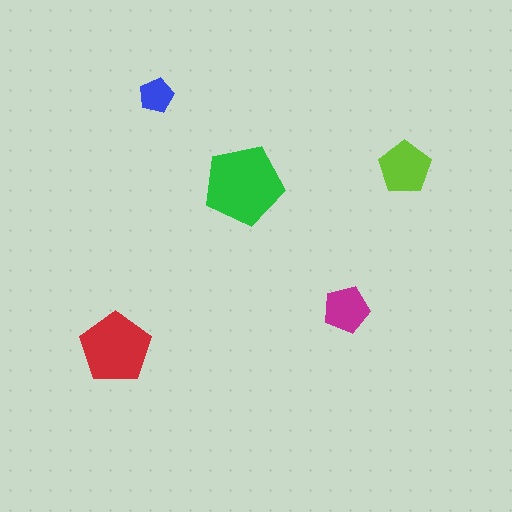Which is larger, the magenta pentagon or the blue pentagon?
The magenta one.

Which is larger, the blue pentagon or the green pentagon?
The green one.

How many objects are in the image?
There are 5 objects in the image.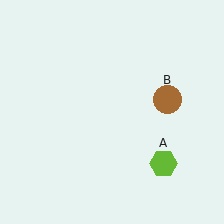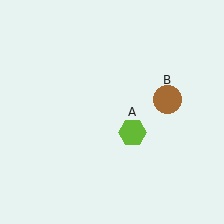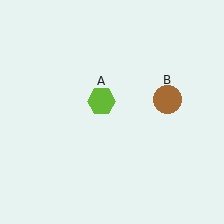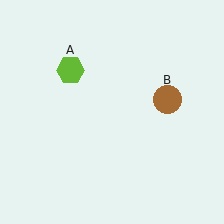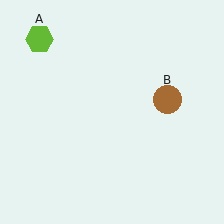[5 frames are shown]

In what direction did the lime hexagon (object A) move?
The lime hexagon (object A) moved up and to the left.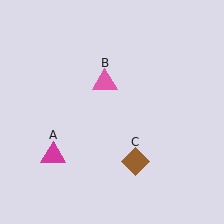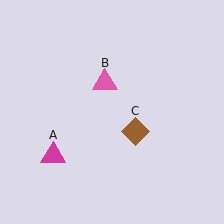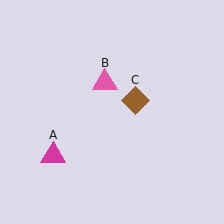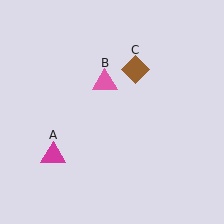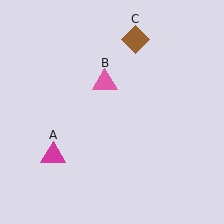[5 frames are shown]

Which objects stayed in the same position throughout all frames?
Magenta triangle (object A) and pink triangle (object B) remained stationary.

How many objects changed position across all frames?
1 object changed position: brown diamond (object C).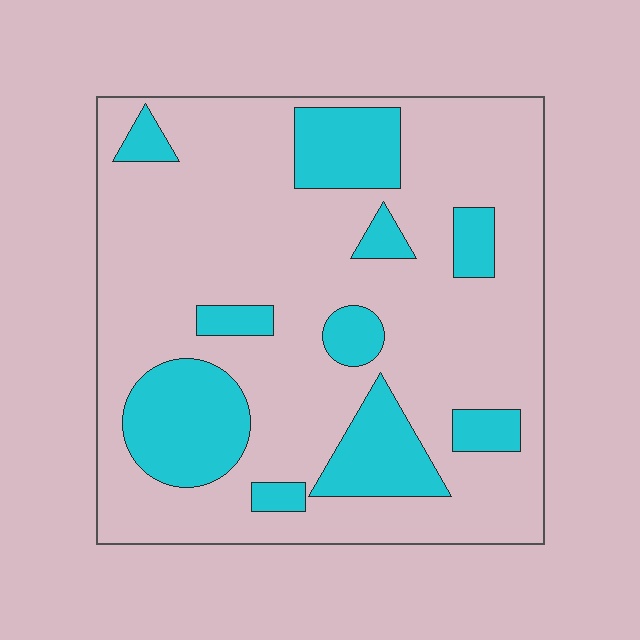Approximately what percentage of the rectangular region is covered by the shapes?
Approximately 25%.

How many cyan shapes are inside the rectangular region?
10.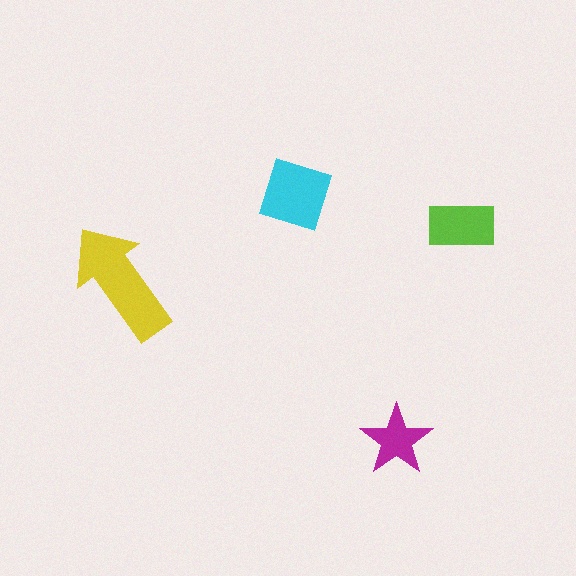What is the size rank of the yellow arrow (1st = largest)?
1st.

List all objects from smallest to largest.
The magenta star, the lime rectangle, the cyan diamond, the yellow arrow.